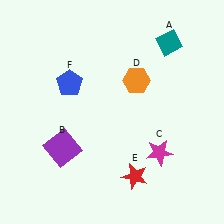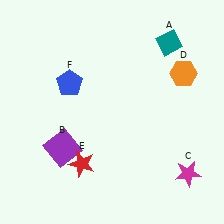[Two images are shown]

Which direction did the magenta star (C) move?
The magenta star (C) moved right.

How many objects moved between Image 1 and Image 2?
3 objects moved between the two images.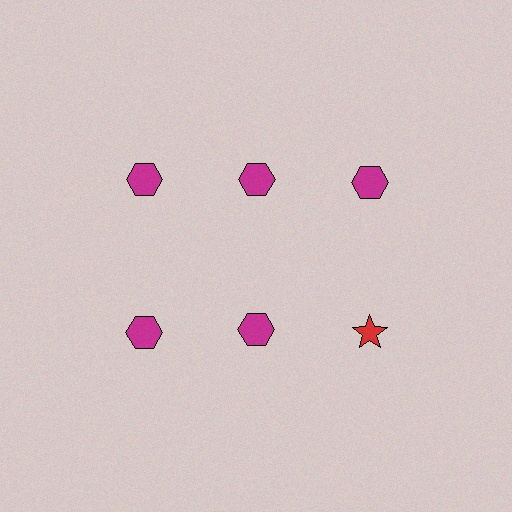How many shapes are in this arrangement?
There are 6 shapes arranged in a grid pattern.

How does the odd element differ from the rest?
It differs in both color (red instead of magenta) and shape (star instead of hexagon).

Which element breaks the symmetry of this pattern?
The red star in the second row, center column breaks the symmetry. All other shapes are magenta hexagons.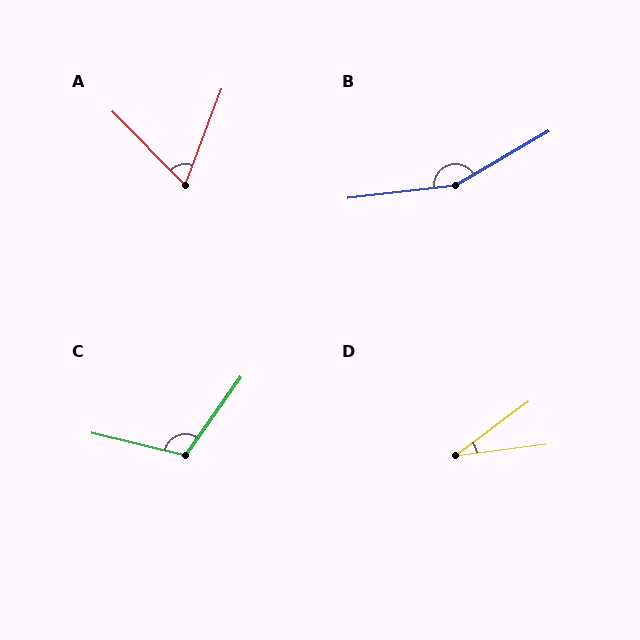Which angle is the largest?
B, at approximately 156 degrees.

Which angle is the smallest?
D, at approximately 29 degrees.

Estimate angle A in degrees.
Approximately 65 degrees.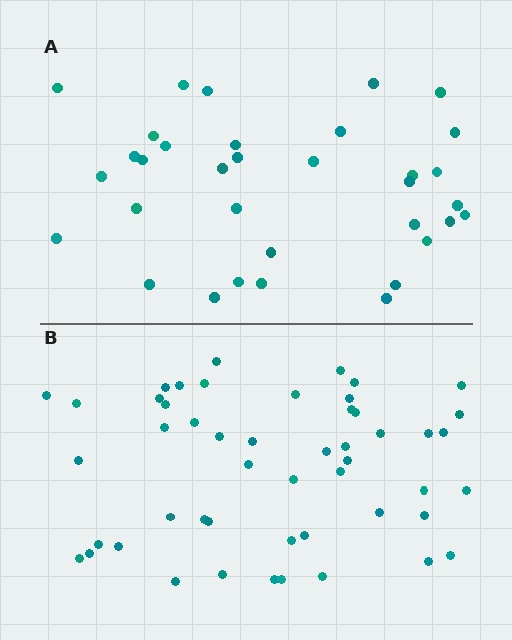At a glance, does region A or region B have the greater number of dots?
Region B (the bottom region) has more dots.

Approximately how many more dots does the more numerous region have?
Region B has approximately 15 more dots than region A.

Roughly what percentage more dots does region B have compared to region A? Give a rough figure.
About 45% more.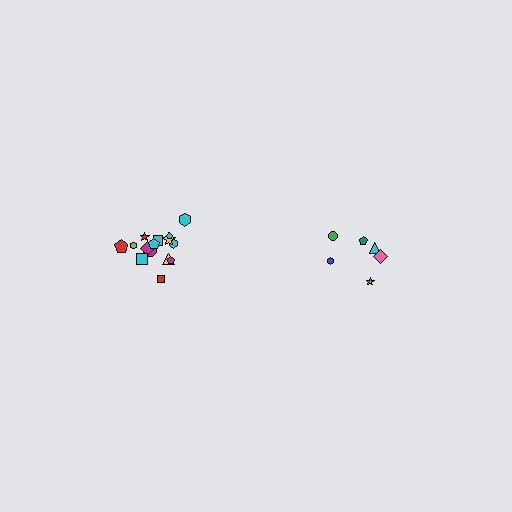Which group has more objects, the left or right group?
The left group.